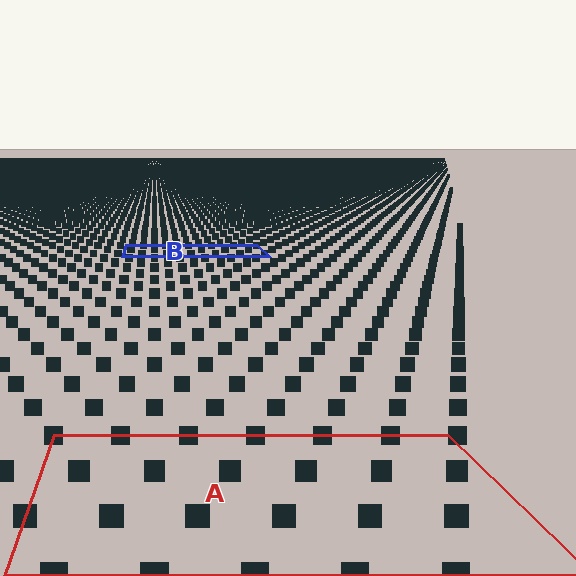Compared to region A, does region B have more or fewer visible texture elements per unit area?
Region B has more texture elements per unit area — they are packed more densely because it is farther away.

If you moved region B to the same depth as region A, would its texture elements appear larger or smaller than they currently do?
They would appear larger. At a closer depth, the same texture elements are projected at a bigger on-screen size.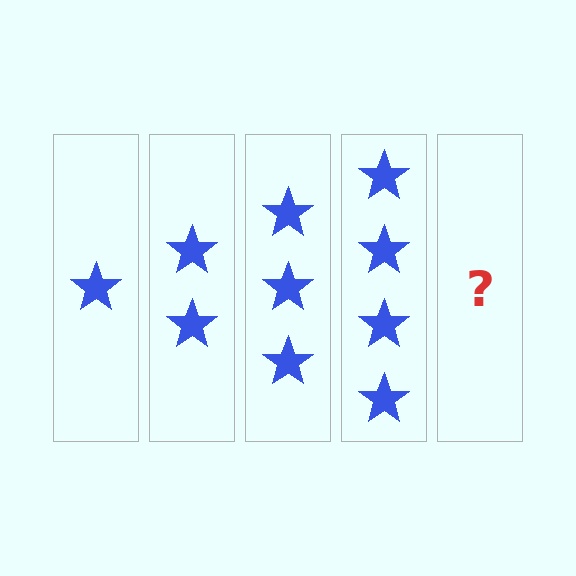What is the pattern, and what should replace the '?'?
The pattern is that each step adds one more star. The '?' should be 5 stars.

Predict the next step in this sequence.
The next step is 5 stars.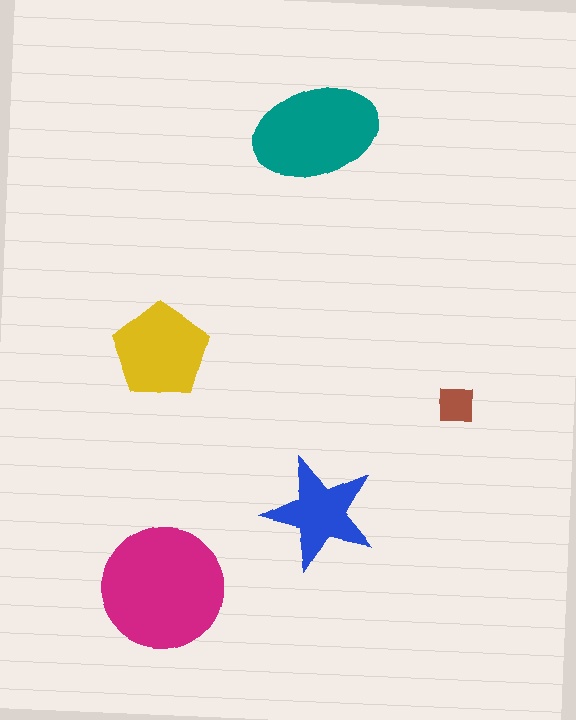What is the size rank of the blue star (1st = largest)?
4th.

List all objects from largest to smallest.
The magenta circle, the teal ellipse, the yellow pentagon, the blue star, the brown square.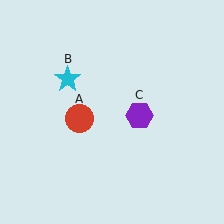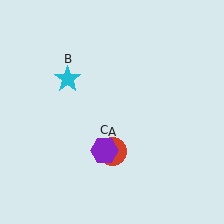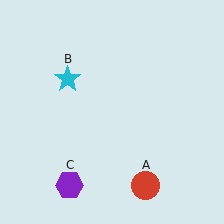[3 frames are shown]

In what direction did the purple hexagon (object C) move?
The purple hexagon (object C) moved down and to the left.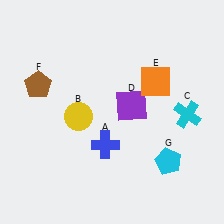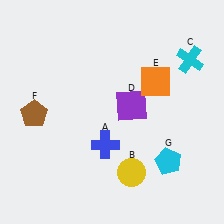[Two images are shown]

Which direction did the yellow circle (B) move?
The yellow circle (B) moved down.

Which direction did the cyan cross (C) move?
The cyan cross (C) moved up.